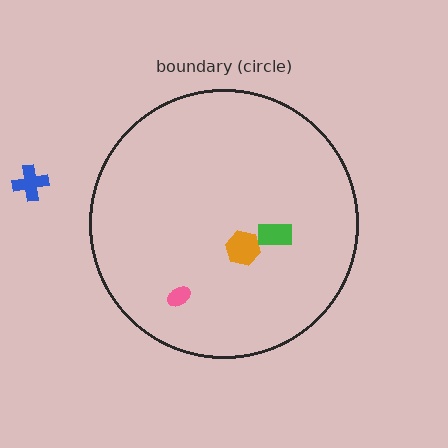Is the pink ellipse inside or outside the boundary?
Inside.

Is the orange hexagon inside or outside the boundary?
Inside.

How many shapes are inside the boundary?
3 inside, 1 outside.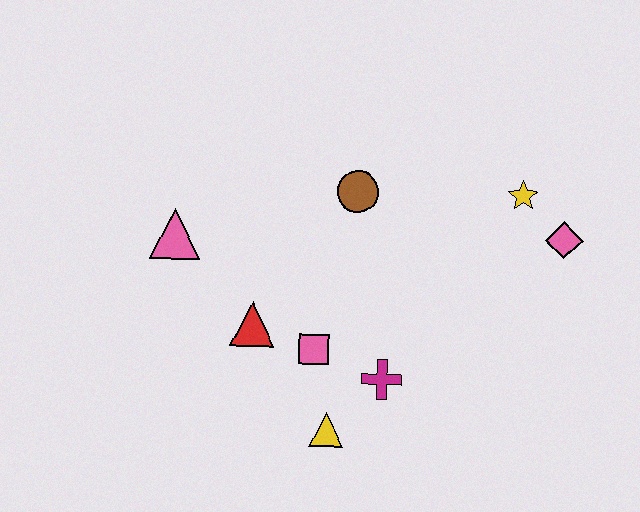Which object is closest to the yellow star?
The pink diamond is closest to the yellow star.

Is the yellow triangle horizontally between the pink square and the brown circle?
Yes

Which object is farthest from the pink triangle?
The pink diamond is farthest from the pink triangle.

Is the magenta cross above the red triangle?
No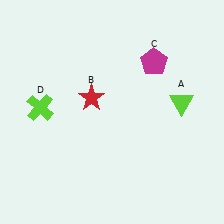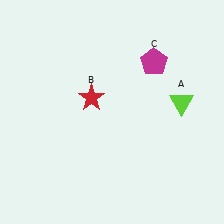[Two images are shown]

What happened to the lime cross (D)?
The lime cross (D) was removed in Image 2. It was in the top-left area of Image 1.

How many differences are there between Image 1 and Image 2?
There is 1 difference between the two images.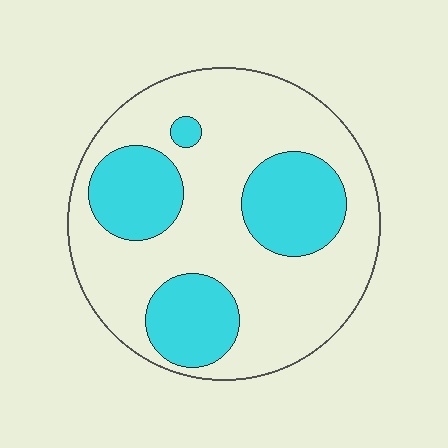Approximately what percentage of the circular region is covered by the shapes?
Approximately 30%.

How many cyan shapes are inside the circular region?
4.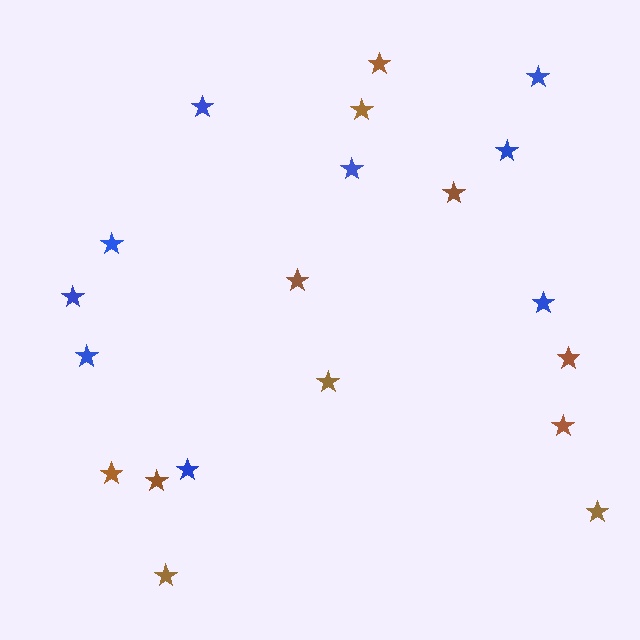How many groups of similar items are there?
There are 2 groups: one group of brown stars (11) and one group of blue stars (9).